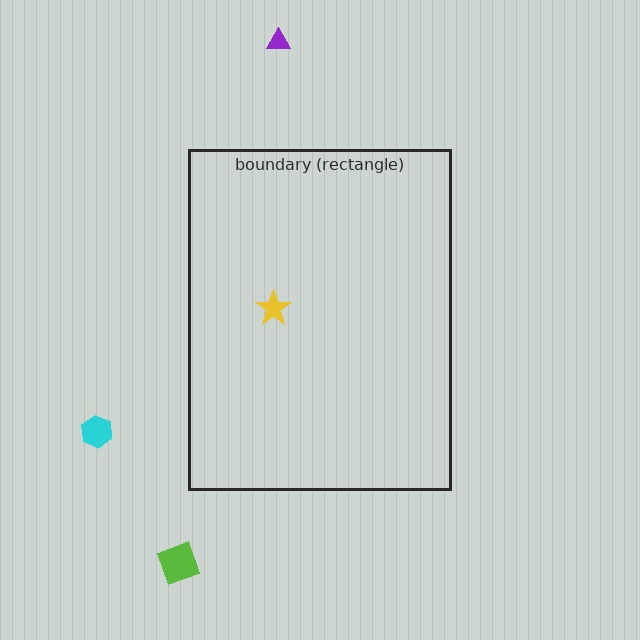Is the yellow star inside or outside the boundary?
Inside.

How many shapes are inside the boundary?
1 inside, 3 outside.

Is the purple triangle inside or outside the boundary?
Outside.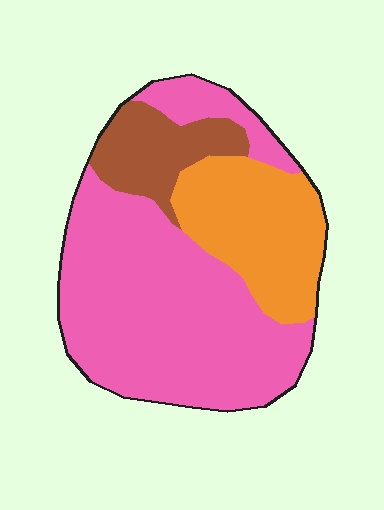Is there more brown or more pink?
Pink.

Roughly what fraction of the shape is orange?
Orange takes up about one quarter (1/4) of the shape.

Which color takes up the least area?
Brown, at roughly 15%.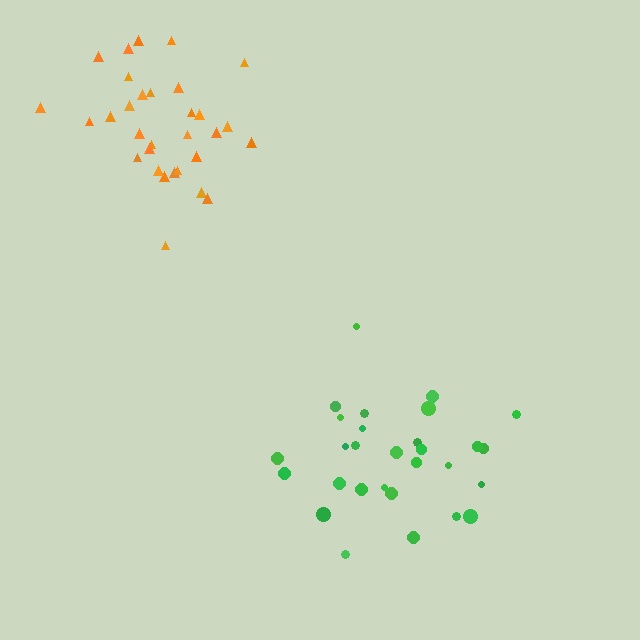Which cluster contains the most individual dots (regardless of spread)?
Orange (31).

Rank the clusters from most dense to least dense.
orange, green.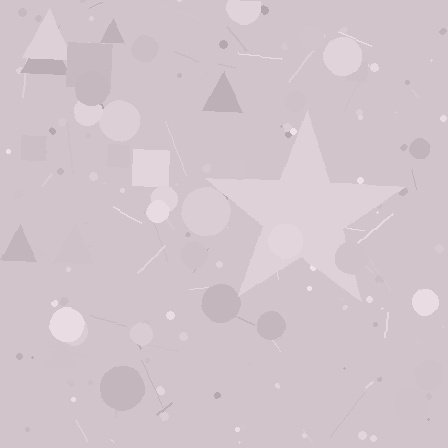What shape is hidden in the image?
A star is hidden in the image.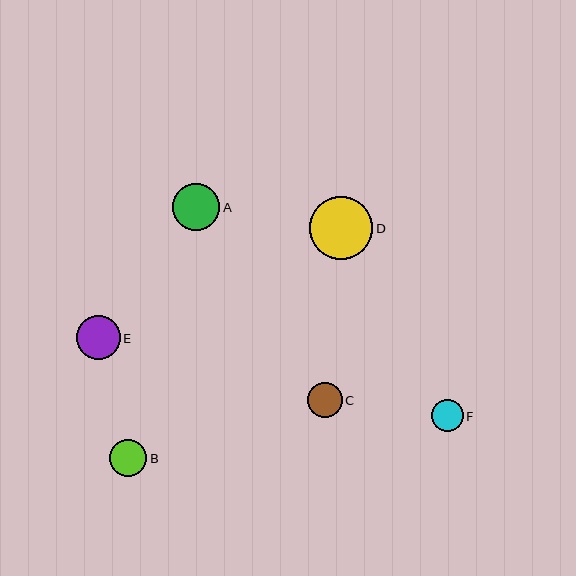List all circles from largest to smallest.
From largest to smallest: D, A, E, B, C, F.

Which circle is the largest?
Circle D is the largest with a size of approximately 63 pixels.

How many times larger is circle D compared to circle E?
Circle D is approximately 1.4 times the size of circle E.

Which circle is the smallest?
Circle F is the smallest with a size of approximately 32 pixels.